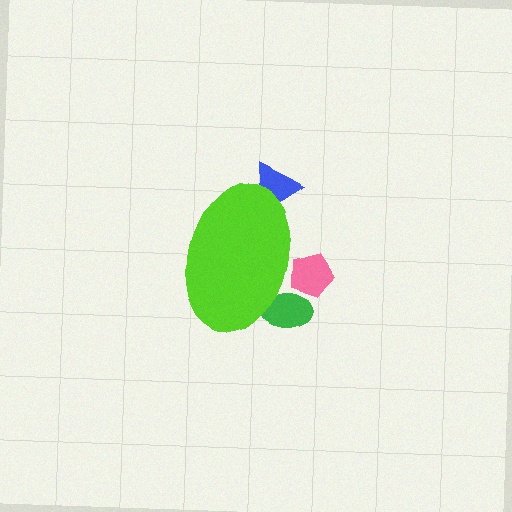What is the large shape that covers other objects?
A lime ellipse.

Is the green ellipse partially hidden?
Yes, the green ellipse is partially hidden behind the lime ellipse.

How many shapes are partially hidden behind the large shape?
3 shapes are partially hidden.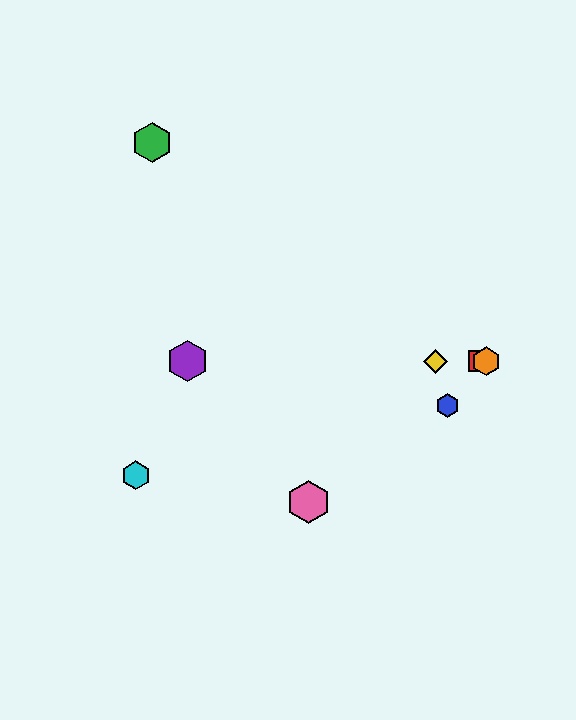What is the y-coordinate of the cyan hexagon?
The cyan hexagon is at y≈475.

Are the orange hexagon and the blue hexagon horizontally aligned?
No, the orange hexagon is at y≈361 and the blue hexagon is at y≈406.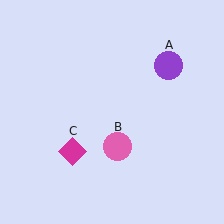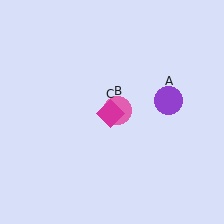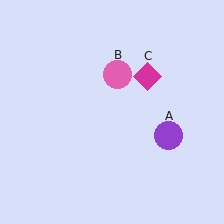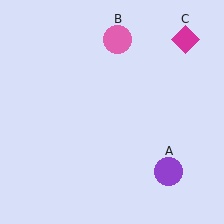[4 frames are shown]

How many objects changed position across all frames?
3 objects changed position: purple circle (object A), pink circle (object B), magenta diamond (object C).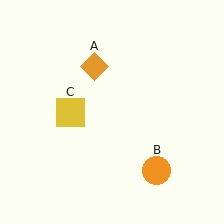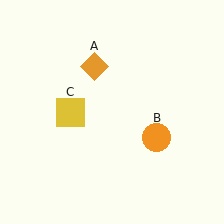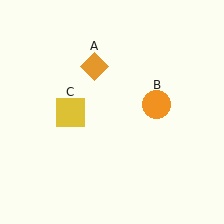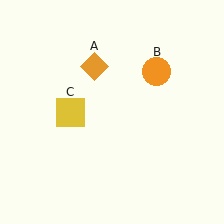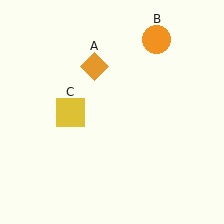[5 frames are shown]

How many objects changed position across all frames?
1 object changed position: orange circle (object B).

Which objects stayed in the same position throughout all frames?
Orange diamond (object A) and yellow square (object C) remained stationary.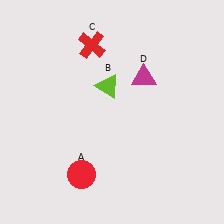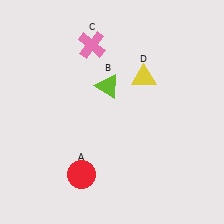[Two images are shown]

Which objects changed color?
C changed from red to pink. D changed from magenta to yellow.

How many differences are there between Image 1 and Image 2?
There are 2 differences between the two images.